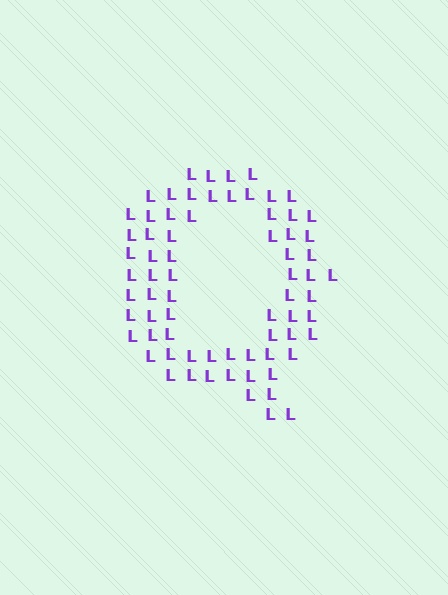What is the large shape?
The large shape is the letter Q.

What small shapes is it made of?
It is made of small letter L's.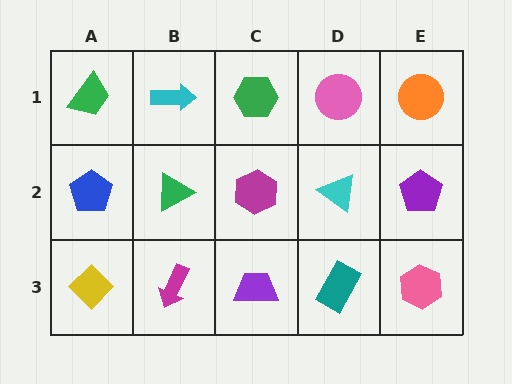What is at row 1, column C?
A green hexagon.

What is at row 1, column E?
An orange circle.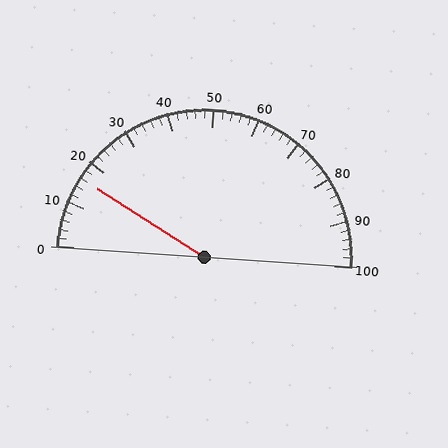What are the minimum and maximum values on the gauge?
The gauge ranges from 0 to 100.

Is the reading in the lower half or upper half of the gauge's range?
The reading is in the lower half of the range (0 to 100).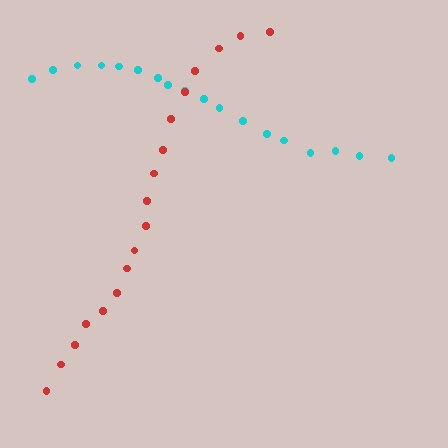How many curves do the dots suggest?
There are 2 distinct paths.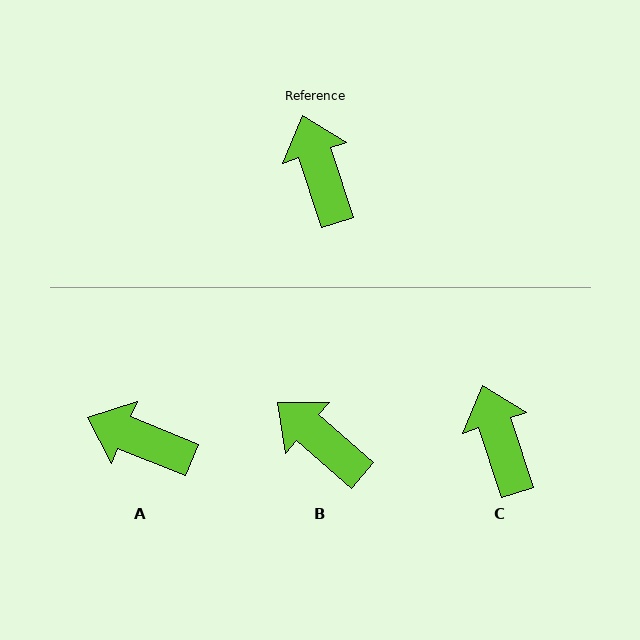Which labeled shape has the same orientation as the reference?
C.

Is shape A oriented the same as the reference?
No, it is off by about 50 degrees.